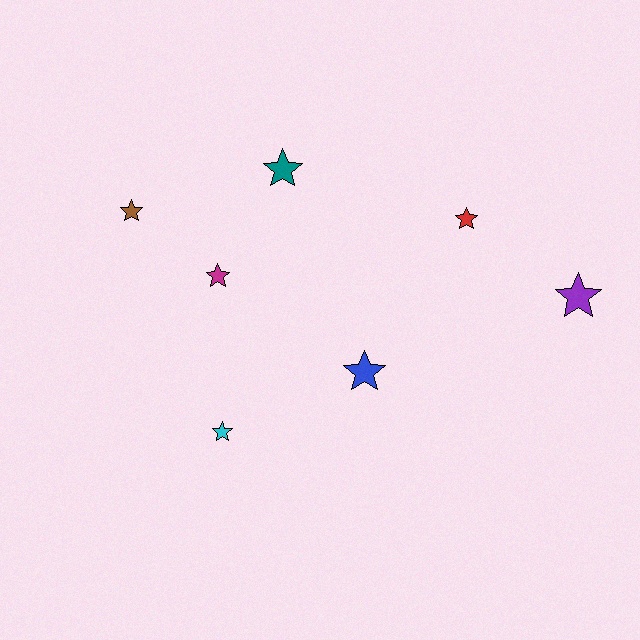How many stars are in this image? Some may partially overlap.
There are 7 stars.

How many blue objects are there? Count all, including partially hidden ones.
There is 1 blue object.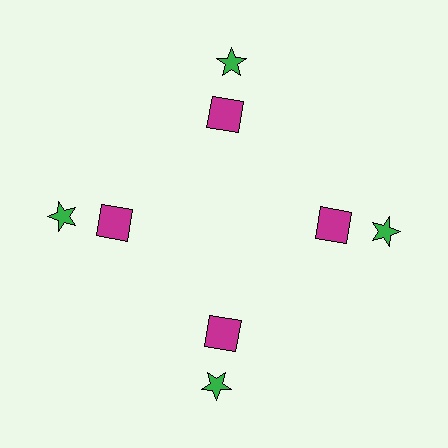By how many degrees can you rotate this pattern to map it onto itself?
The pattern maps onto itself every 90 degrees of rotation.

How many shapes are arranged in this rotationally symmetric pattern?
There are 8 shapes, arranged in 4 groups of 2.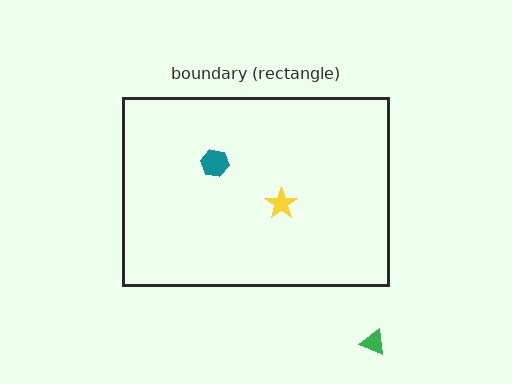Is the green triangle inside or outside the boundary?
Outside.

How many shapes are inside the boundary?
2 inside, 1 outside.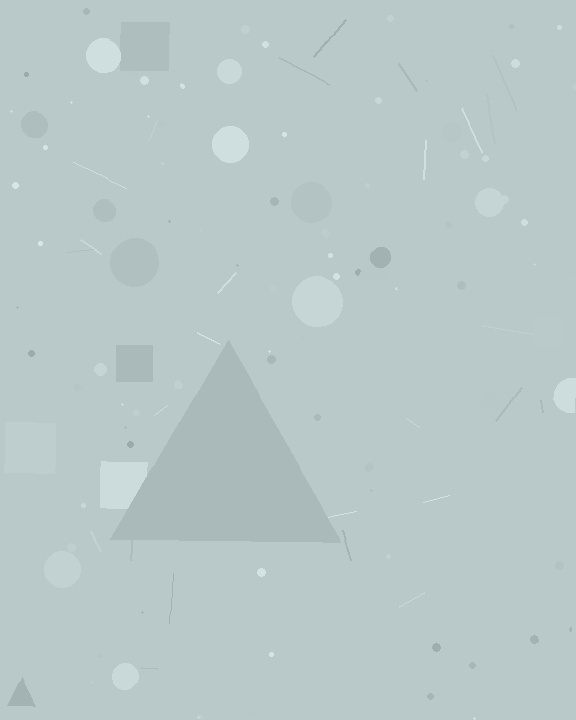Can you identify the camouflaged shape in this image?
The camouflaged shape is a triangle.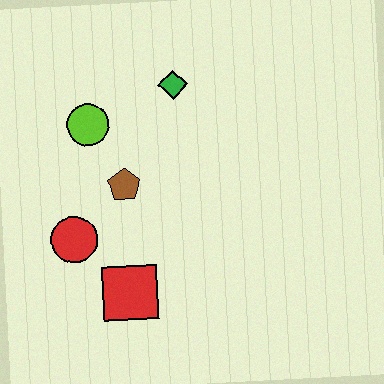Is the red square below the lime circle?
Yes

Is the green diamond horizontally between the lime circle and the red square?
No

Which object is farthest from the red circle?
The green diamond is farthest from the red circle.